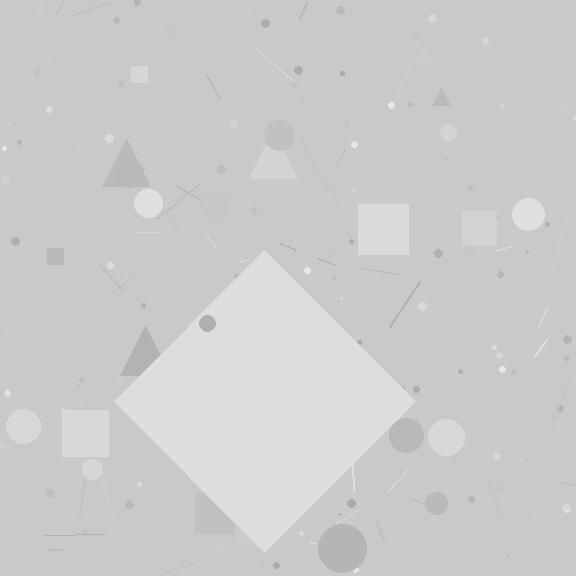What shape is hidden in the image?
A diamond is hidden in the image.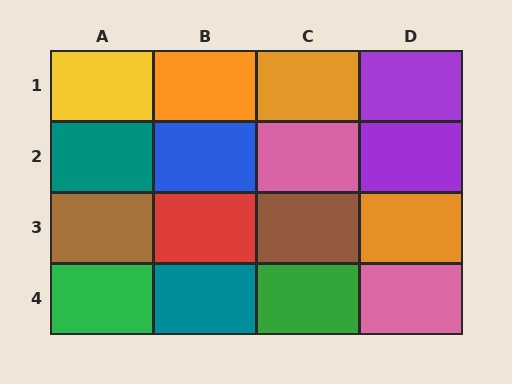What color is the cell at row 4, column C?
Green.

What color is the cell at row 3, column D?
Orange.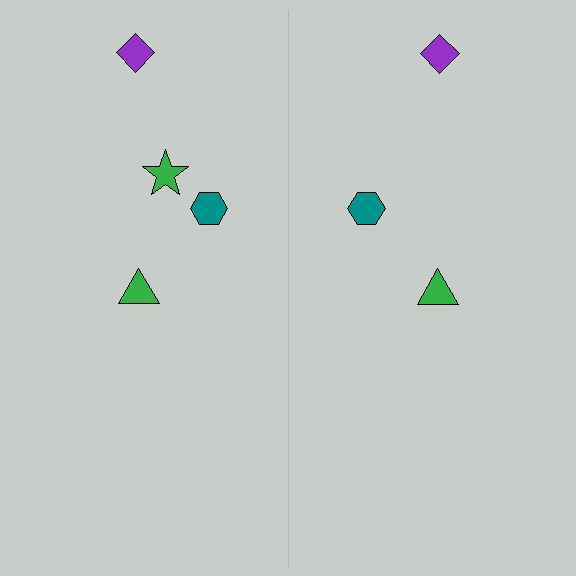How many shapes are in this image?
There are 7 shapes in this image.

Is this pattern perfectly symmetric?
No, the pattern is not perfectly symmetric. A green star is missing from the right side.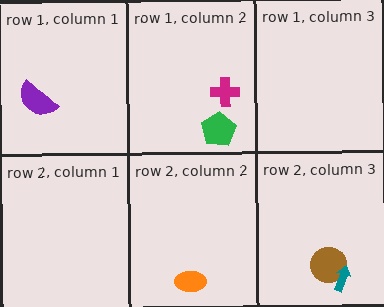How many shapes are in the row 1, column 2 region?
2.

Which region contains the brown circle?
The row 2, column 3 region.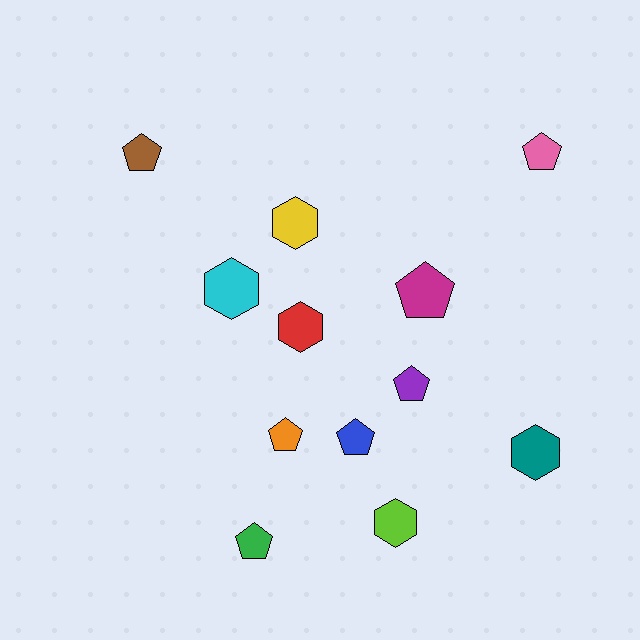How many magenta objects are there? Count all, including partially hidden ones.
There is 1 magenta object.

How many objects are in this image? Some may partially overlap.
There are 12 objects.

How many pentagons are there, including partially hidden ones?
There are 7 pentagons.